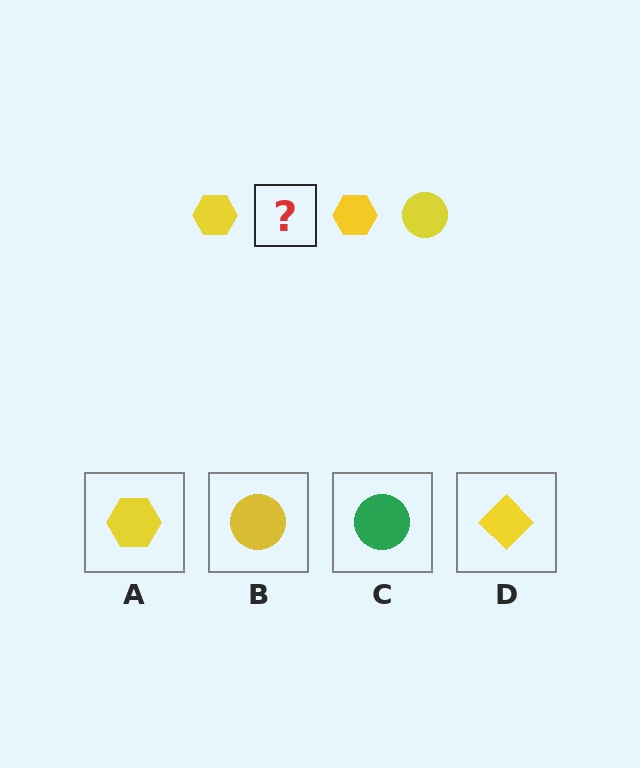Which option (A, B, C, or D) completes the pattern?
B.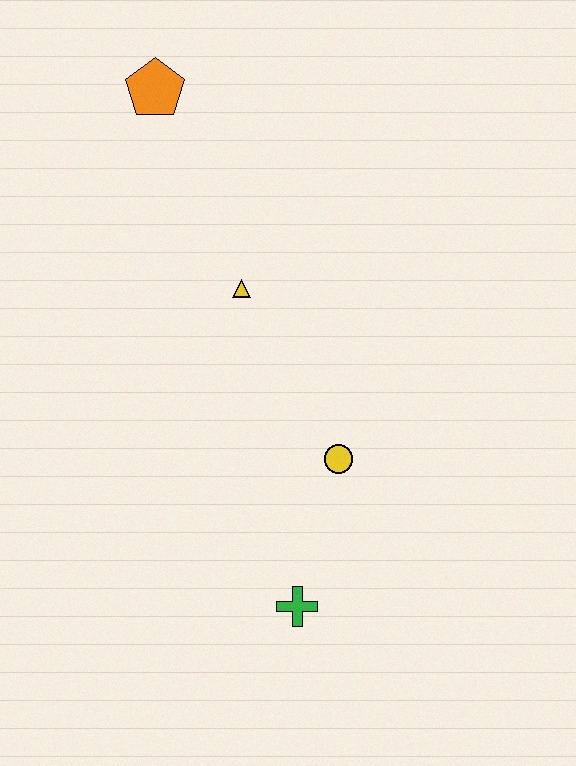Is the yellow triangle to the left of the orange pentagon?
No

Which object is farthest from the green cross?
The orange pentagon is farthest from the green cross.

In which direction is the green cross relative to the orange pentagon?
The green cross is below the orange pentagon.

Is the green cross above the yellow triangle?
No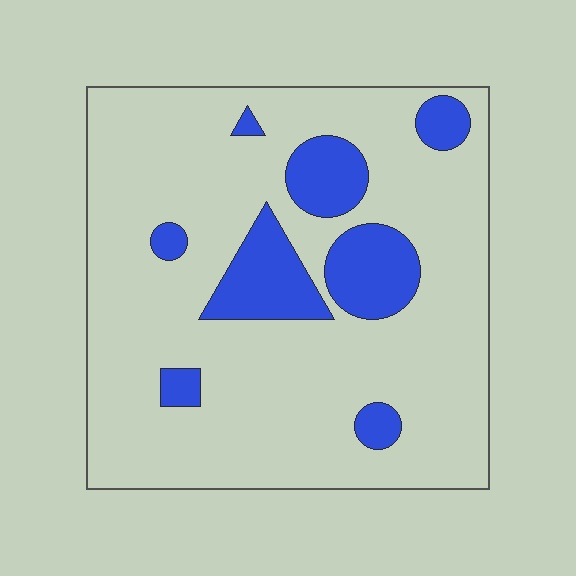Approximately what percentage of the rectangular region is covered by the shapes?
Approximately 20%.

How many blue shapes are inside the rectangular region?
8.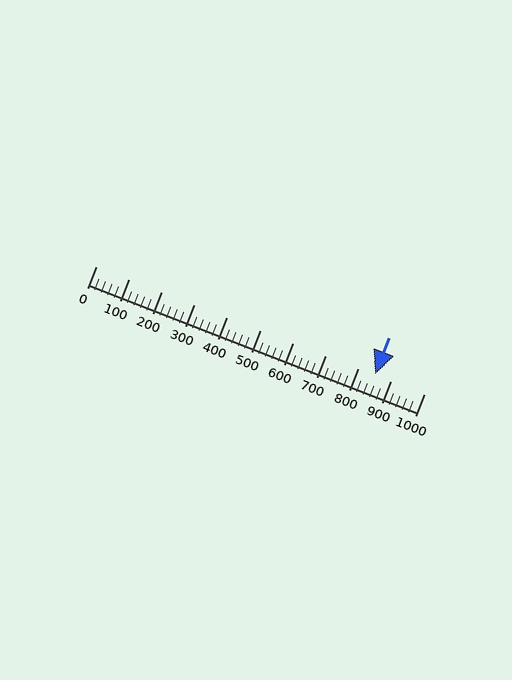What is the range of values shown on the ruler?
The ruler shows values from 0 to 1000.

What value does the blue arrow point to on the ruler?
The blue arrow points to approximately 850.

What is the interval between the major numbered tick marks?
The major tick marks are spaced 100 units apart.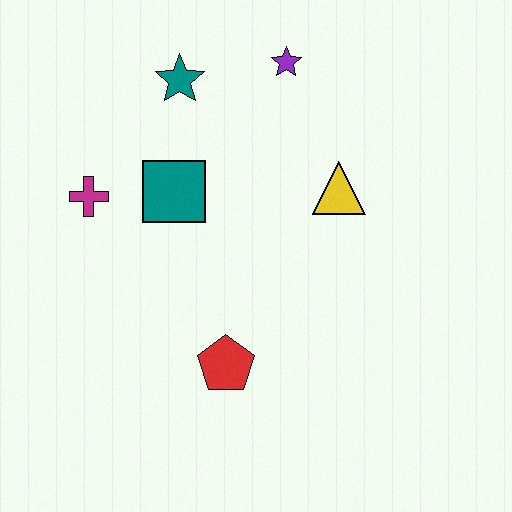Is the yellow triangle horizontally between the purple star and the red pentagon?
No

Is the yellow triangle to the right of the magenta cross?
Yes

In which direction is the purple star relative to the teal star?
The purple star is to the right of the teal star.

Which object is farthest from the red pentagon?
The purple star is farthest from the red pentagon.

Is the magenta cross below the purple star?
Yes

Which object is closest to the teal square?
The magenta cross is closest to the teal square.